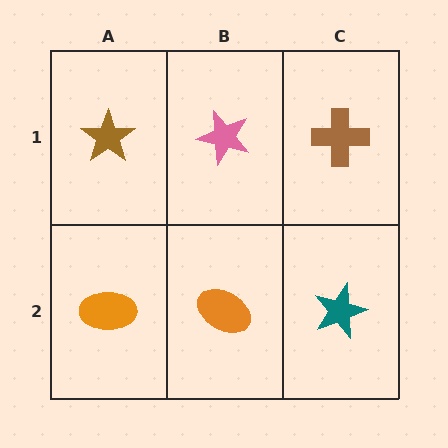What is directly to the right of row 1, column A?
A pink star.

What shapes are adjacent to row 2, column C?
A brown cross (row 1, column C), an orange ellipse (row 2, column B).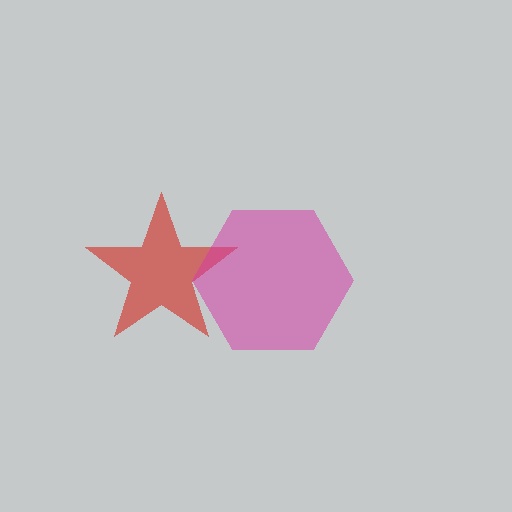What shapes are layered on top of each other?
The layered shapes are: a red star, a magenta hexagon.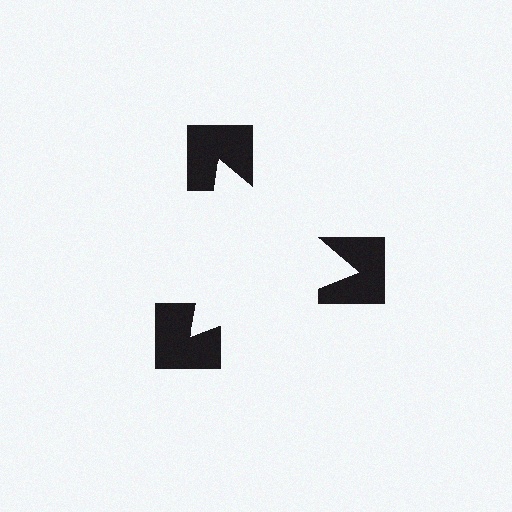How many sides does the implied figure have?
3 sides.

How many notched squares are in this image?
There are 3 — one at each vertex of the illusory triangle.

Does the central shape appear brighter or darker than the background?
It typically appears slightly brighter than the background, even though no actual brightness change is drawn.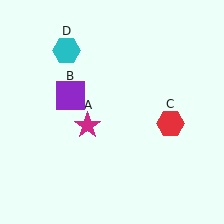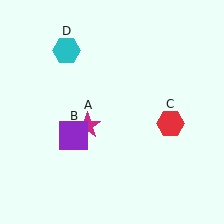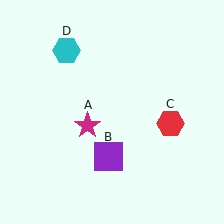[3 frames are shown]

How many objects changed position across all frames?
1 object changed position: purple square (object B).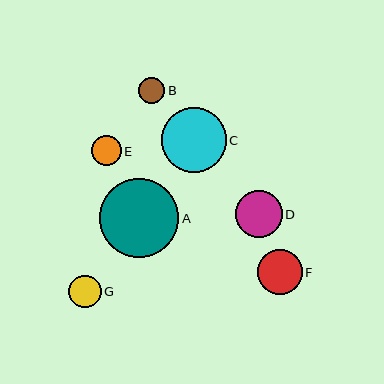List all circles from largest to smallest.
From largest to smallest: A, C, D, F, G, E, B.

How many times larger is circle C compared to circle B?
Circle C is approximately 2.5 times the size of circle B.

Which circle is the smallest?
Circle B is the smallest with a size of approximately 26 pixels.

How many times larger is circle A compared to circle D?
Circle A is approximately 1.7 times the size of circle D.